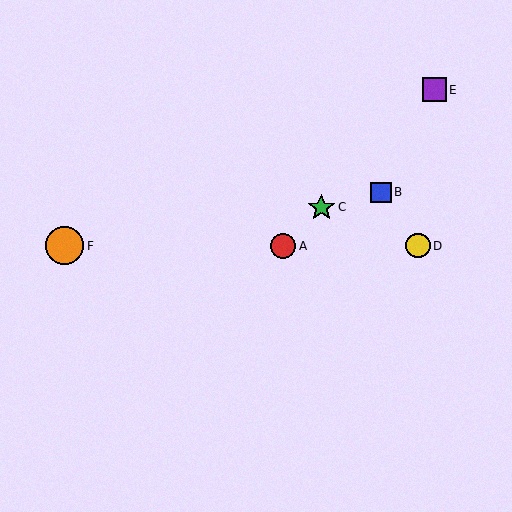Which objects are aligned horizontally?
Objects A, D, F are aligned horizontally.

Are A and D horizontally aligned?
Yes, both are at y≈246.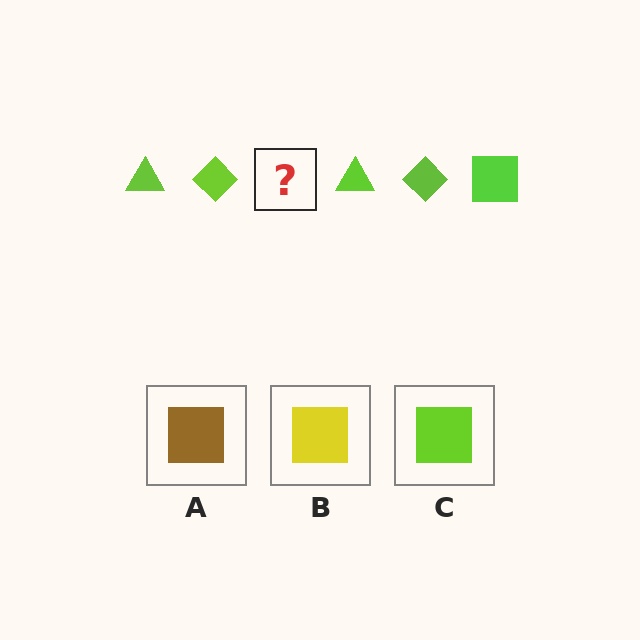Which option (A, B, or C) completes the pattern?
C.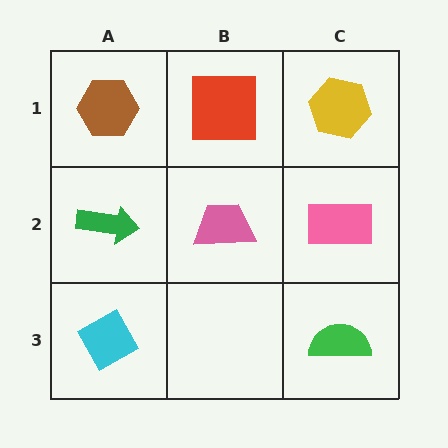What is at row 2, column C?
A pink rectangle.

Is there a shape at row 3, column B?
No, that cell is empty.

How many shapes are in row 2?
3 shapes.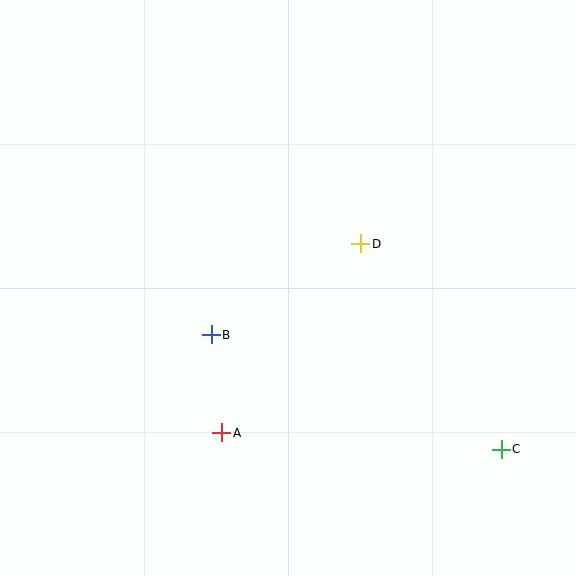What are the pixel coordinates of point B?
Point B is at (211, 335).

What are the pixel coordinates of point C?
Point C is at (501, 449).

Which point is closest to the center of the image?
Point D at (361, 244) is closest to the center.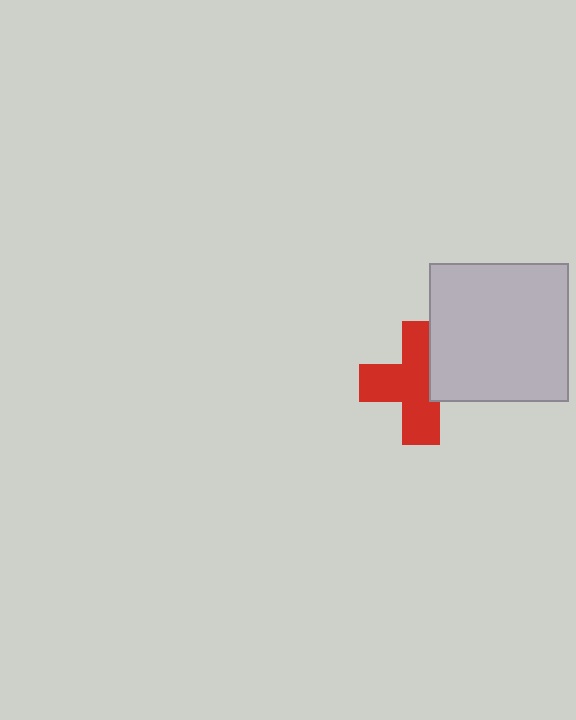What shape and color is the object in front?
The object in front is a light gray square.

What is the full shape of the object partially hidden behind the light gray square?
The partially hidden object is a red cross.